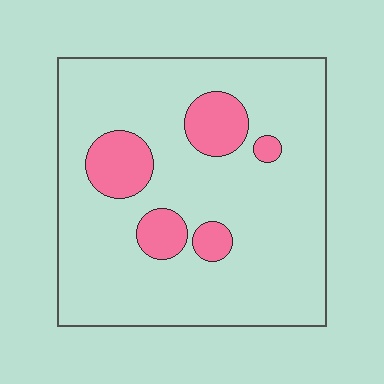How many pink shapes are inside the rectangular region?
5.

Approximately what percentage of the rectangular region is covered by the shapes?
Approximately 15%.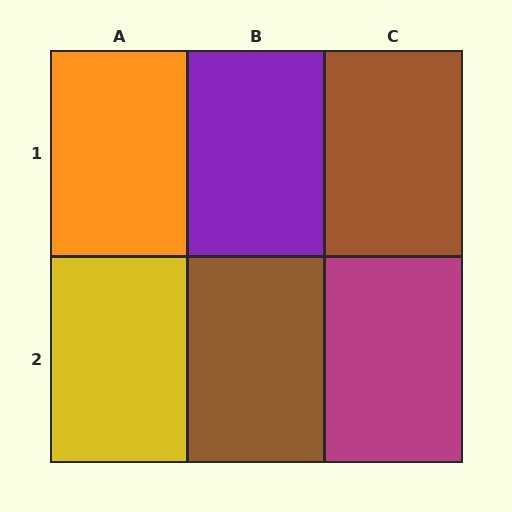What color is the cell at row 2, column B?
Brown.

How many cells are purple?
1 cell is purple.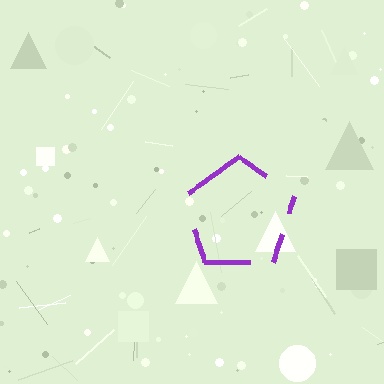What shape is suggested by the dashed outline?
The dashed outline suggests a pentagon.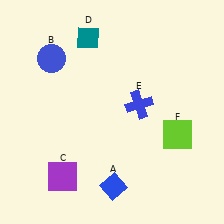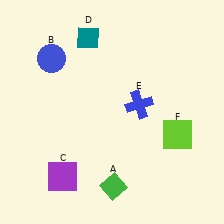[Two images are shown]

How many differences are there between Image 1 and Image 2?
There is 1 difference between the two images.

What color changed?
The diamond (A) changed from blue in Image 1 to green in Image 2.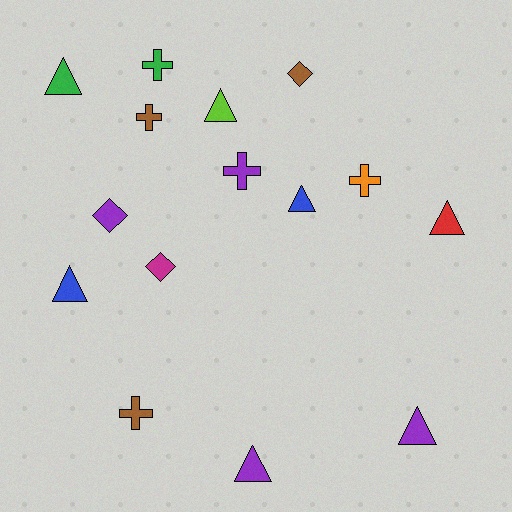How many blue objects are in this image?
There are 2 blue objects.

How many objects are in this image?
There are 15 objects.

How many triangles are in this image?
There are 7 triangles.